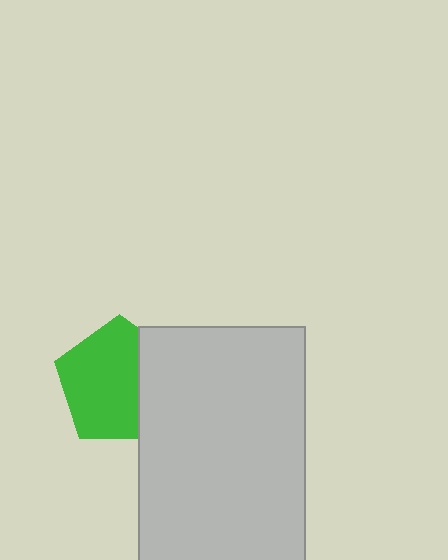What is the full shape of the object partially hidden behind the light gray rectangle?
The partially hidden object is a green pentagon.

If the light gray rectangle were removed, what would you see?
You would see the complete green pentagon.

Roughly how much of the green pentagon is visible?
Most of it is visible (roughly 69%).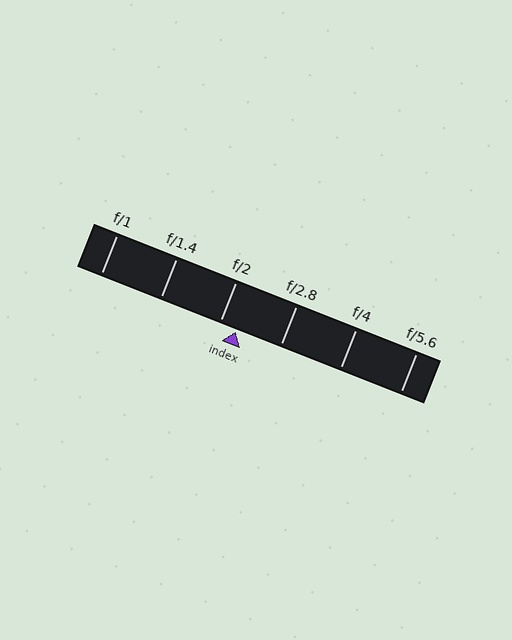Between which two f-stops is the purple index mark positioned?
The index mark is between f/2 and f/2.8.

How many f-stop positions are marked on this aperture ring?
There are 6 f-stop positions marked.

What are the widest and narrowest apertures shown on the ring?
The widest aperture shown is f/1 and the narrowest is f/5.6.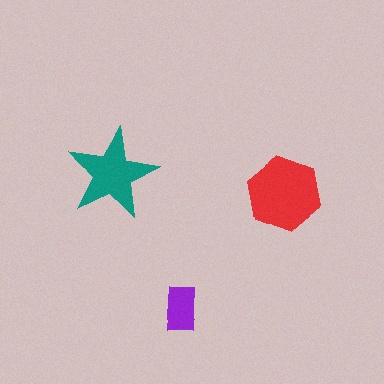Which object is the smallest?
The purple rectangle.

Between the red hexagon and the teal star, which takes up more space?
The red hexagon.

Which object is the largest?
The red hexagon.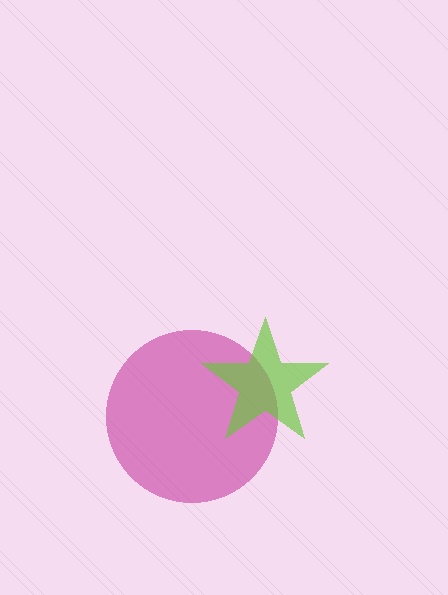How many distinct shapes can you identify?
There are 2 distinct shapes: a magenta circle, a lime star.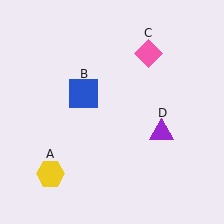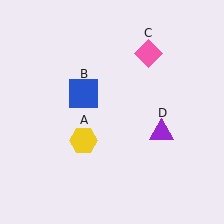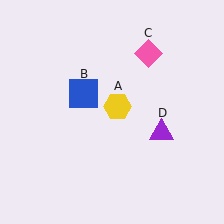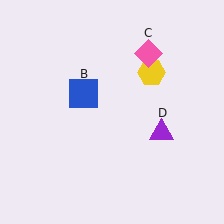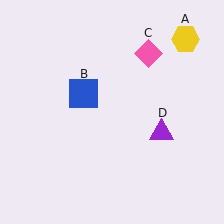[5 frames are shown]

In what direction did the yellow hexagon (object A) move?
The yellow hexagon (object A) moved up and to the right.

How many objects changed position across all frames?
1 object changed position: yellow hexagon (object A).